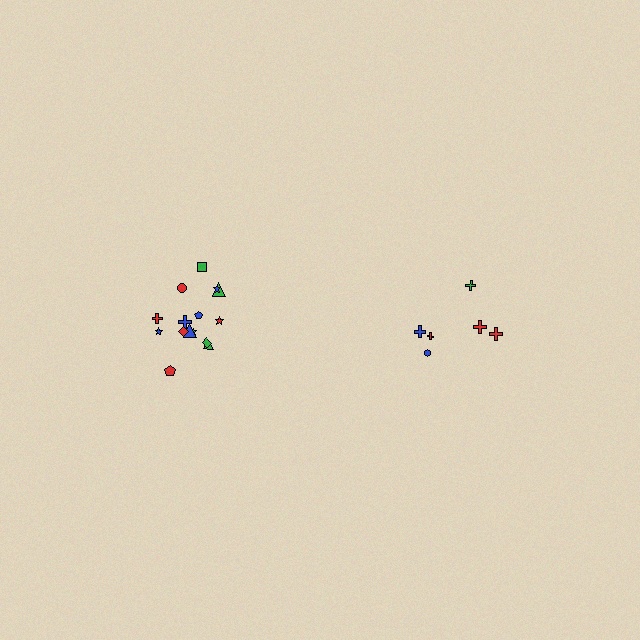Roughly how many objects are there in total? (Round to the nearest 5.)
Roughly 20 objects in total.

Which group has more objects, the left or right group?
The left group.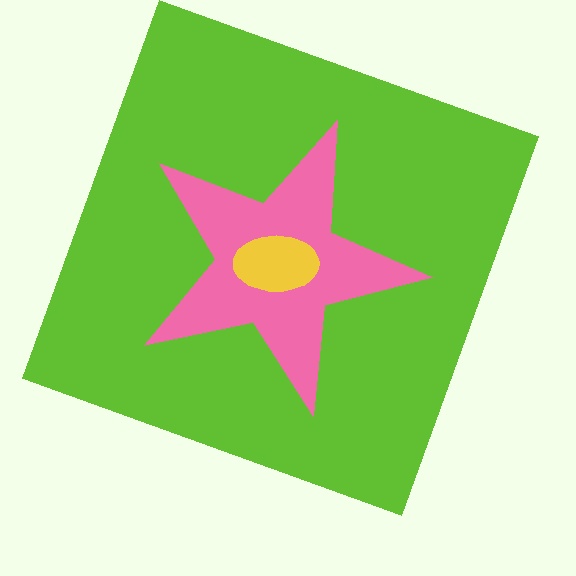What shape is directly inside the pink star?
The yellow ellipse.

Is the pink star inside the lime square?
Yes.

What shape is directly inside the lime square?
The pink star.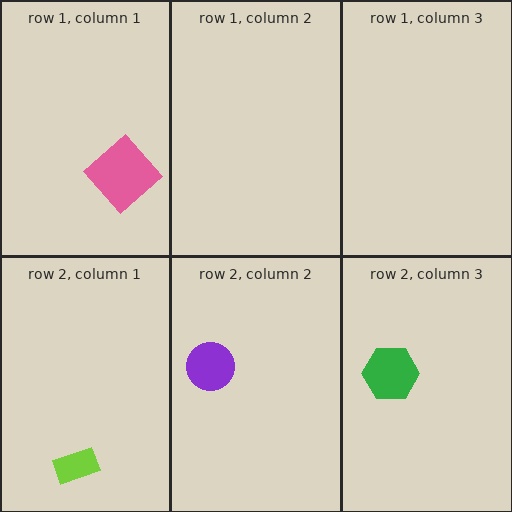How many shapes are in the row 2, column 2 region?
1.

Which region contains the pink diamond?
The row 1, column 1 region.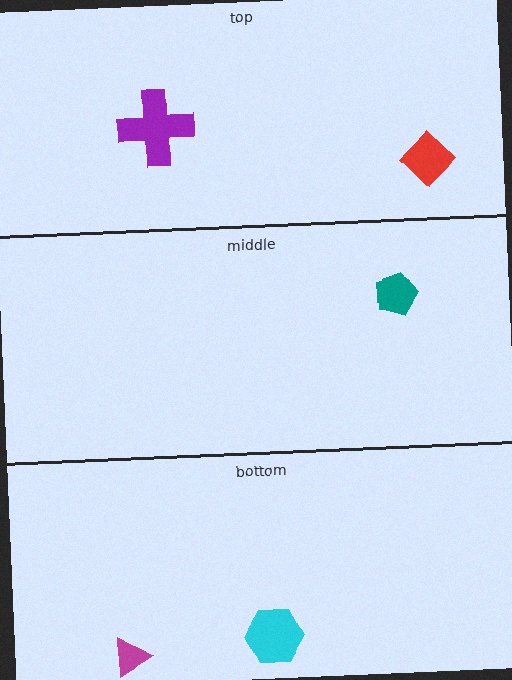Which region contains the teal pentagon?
The middle region.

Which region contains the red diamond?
The top region.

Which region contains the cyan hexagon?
The bottom region.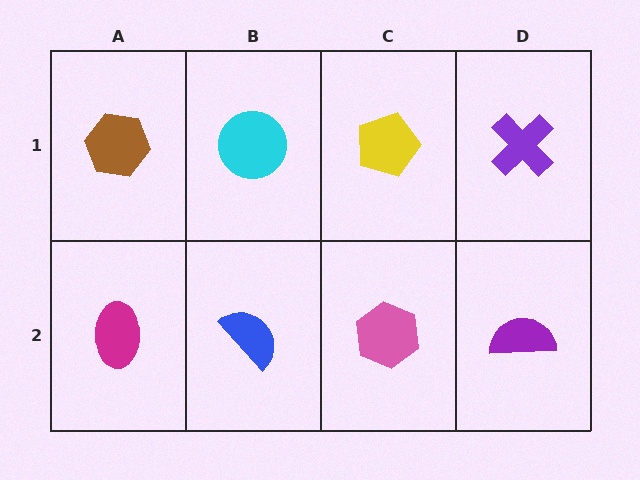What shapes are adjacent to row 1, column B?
A blue semicircle (row 2, column B), a brown hexagon (row 1, column A), a yellow pentagon (row 1, column C).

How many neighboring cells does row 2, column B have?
3.